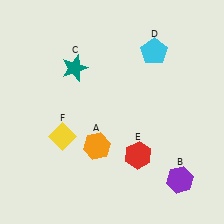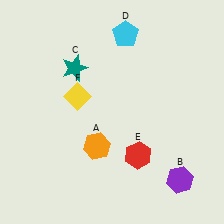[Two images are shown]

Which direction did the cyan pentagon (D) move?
The cyan pentagon (D) moved left.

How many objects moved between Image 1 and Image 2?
2 objects moved between the two images.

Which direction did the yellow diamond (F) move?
The yellow diamond (F) moved up.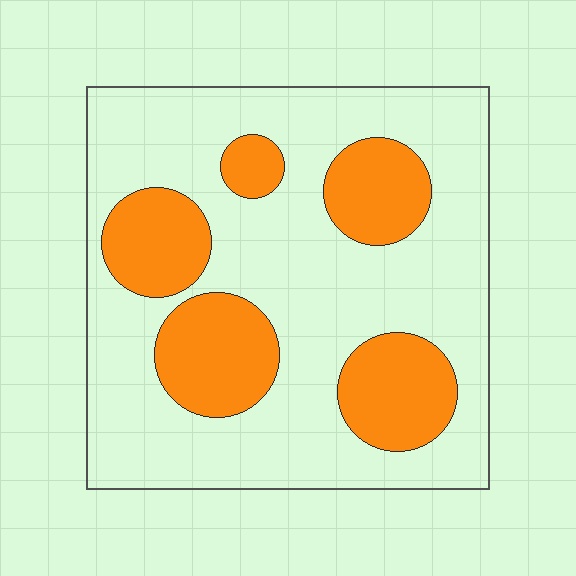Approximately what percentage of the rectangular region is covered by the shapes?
Approximately 30%.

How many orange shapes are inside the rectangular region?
5.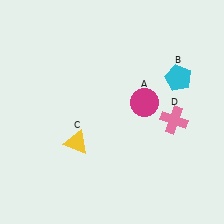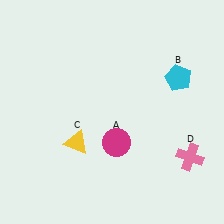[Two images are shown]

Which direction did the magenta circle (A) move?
The magenta circle (A) moved down.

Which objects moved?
The objects that moved are: the magenta circle (A), the pink cross (D).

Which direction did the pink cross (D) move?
The pink cross (D) moved down.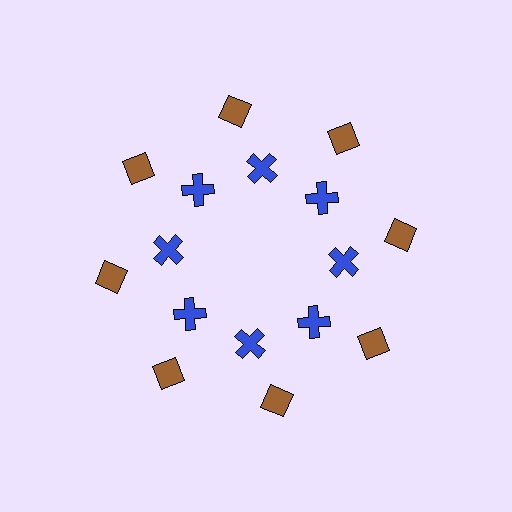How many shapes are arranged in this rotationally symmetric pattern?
There are 16 shapes, arranged in 8 groups of 2.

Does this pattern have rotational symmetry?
Yes, this pattern has 8-fold rotational symmetry. It looks the same after rotating 45 degrees around the center.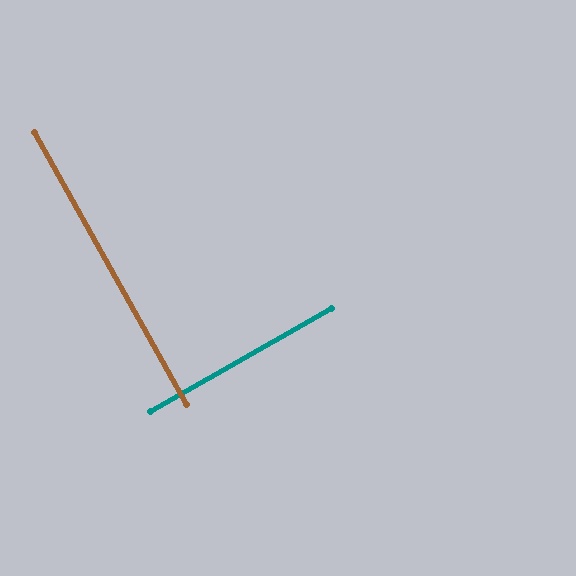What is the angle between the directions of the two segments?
Approximately 90 degrees.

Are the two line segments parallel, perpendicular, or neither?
Perpendicular — they meet at approximately 90°.